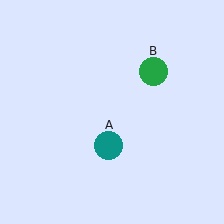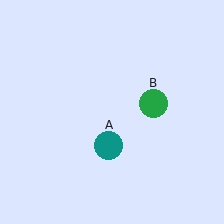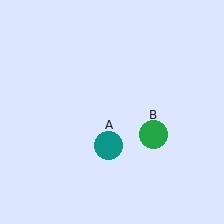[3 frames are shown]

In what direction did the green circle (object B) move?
The green circle (object B) moved down.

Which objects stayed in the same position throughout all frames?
Teal circle (object A) remained stationary.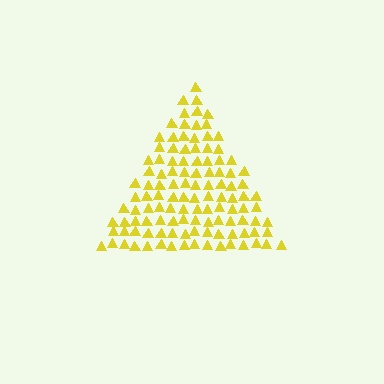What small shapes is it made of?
It is made of small triangles.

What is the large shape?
The large shape is a triangle.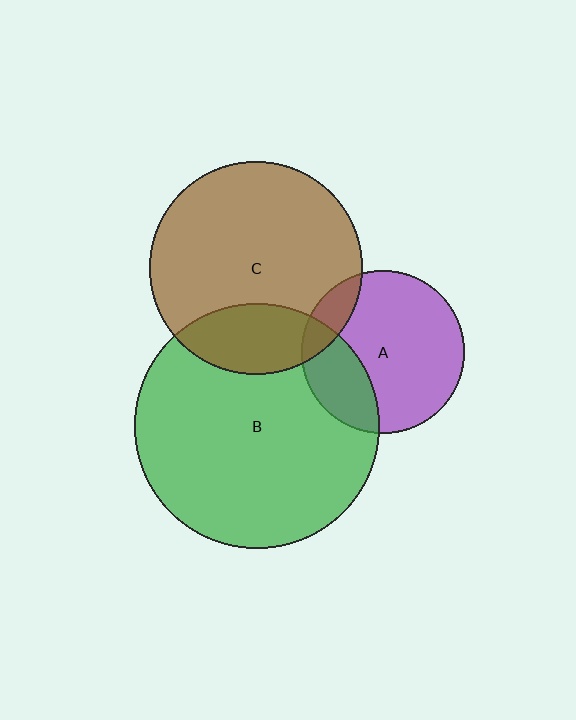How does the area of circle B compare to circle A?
Approximately 2.3 times.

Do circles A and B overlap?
Yes.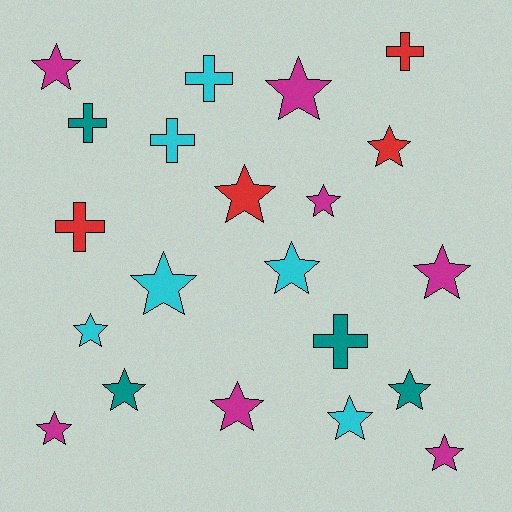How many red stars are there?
There are 2 red stars.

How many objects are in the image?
There are 21 objects.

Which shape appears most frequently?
Star, with 15 objects.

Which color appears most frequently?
Magenta, with 7 objects.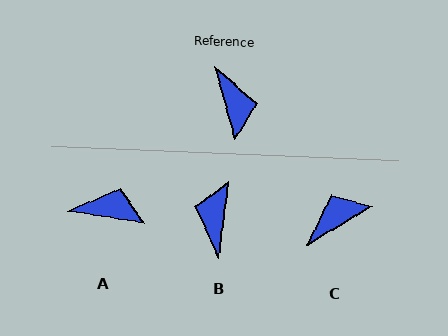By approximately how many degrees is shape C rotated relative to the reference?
Approximately 105 degrees counter-clockwise.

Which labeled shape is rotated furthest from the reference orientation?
B, about 157 degrees away.